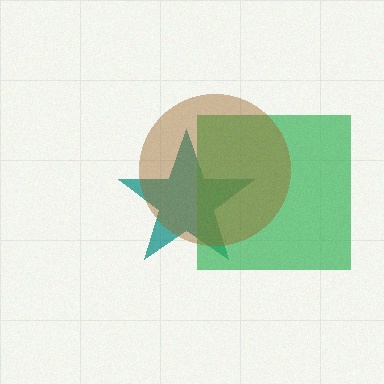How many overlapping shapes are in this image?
There are 3 overlapping shapes in the image.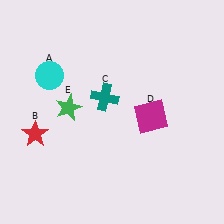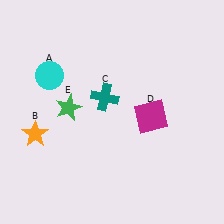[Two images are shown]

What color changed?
The star (B) changed from red in Image 1 to orange in Image 2.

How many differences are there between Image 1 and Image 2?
There is 1 difference between the two images.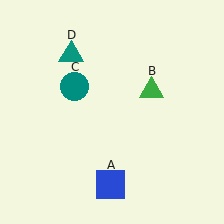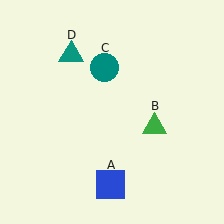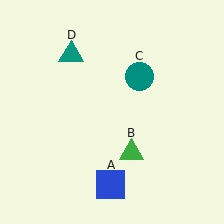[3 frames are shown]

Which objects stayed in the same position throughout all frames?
Blue square (object A) and teal triangle (object D) remained stationary.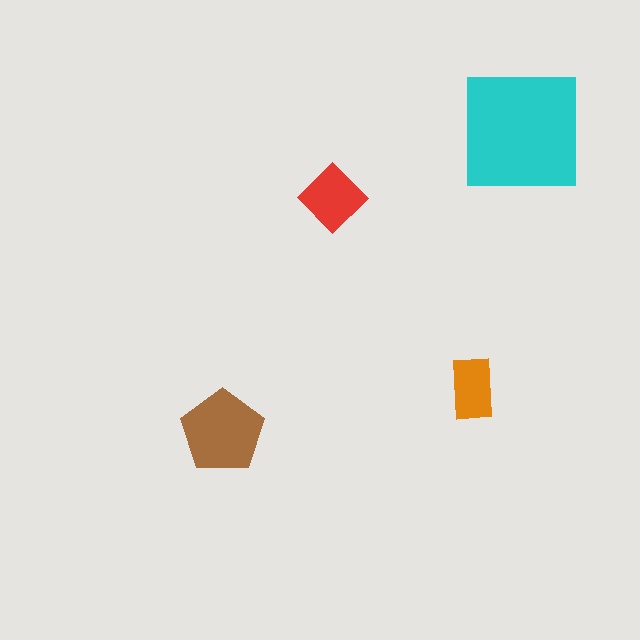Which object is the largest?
The cyan square.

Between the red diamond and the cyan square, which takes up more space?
The cyan square.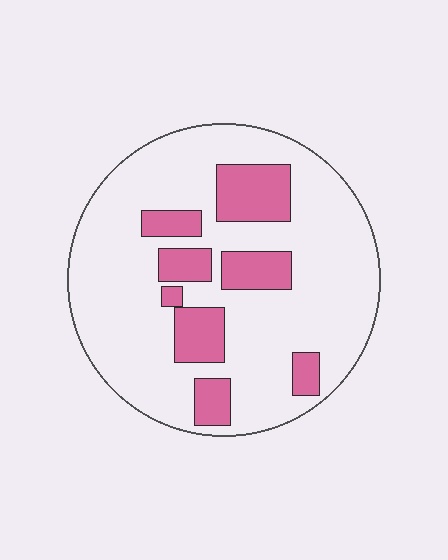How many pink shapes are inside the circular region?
8.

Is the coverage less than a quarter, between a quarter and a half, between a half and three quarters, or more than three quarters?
Less than a quarter.